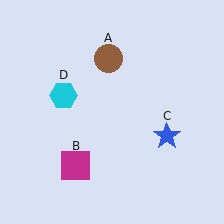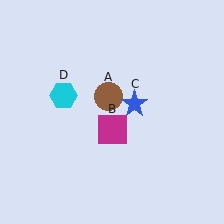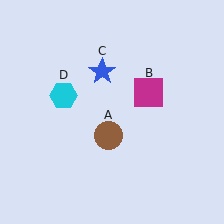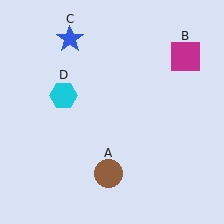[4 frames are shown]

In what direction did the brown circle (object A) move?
The brown circle (object A) moved down.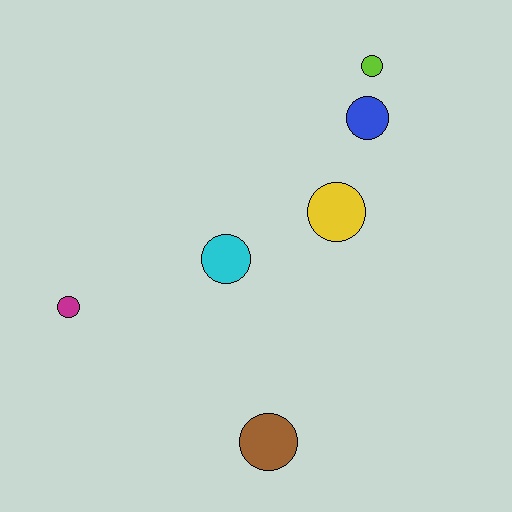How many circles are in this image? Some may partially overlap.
There are 6 circles.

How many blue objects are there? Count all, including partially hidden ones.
There is 1 blue object.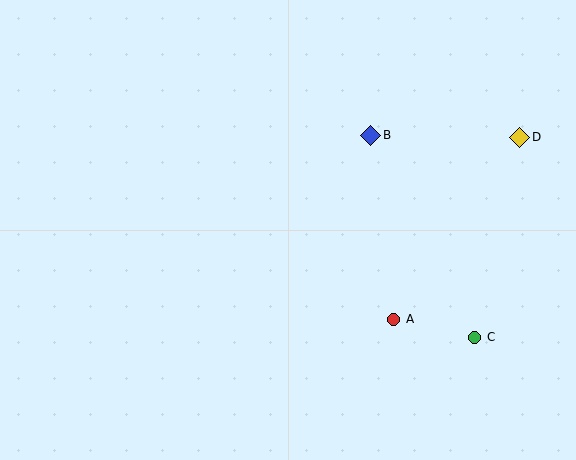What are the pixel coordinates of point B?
Point B is at (371, 135).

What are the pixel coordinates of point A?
Point A is at (394, 319).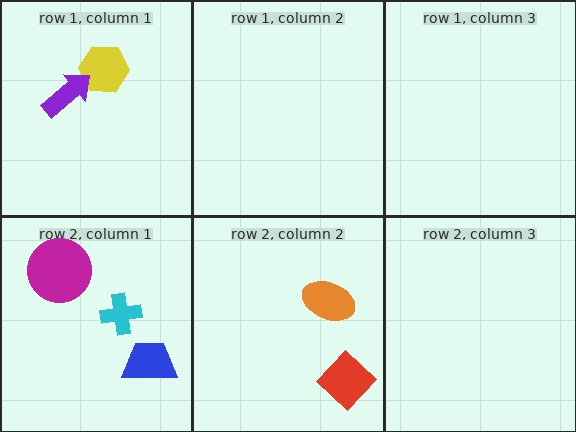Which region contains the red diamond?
The row 2, column 2 region.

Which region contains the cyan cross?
The row 2, column 1 region.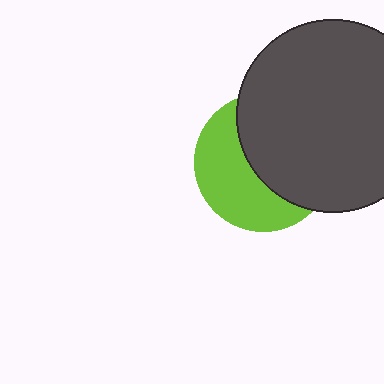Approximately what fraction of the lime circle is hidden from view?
Roughly 54% of the lime circle is hidden behind the dark gray circle.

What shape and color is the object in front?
The object in front is a dark gray circle.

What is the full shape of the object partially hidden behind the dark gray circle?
The partially hidden object is a lime circle.